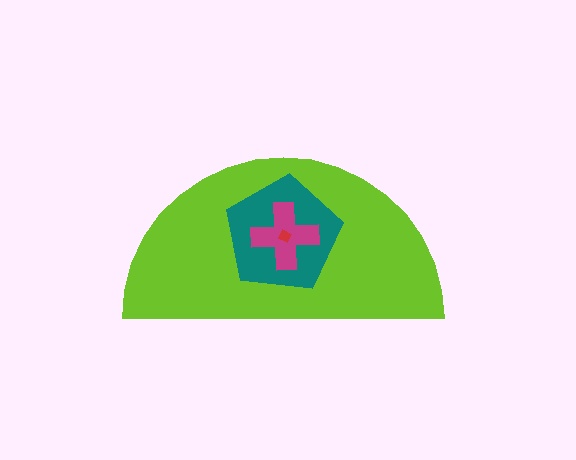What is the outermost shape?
The lime semicircle.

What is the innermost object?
The red diamond.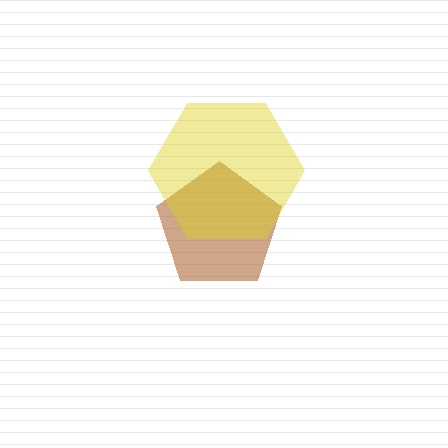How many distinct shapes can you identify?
There are 2 distinct shapes: a brown pentagon, a yellow hexagon.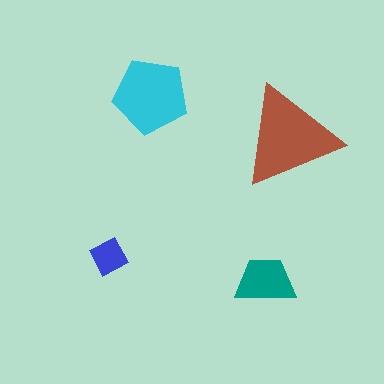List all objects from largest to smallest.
The brown triangle, the cyan pentagon, the teal trapezoid, the blue square.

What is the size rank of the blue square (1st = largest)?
4th.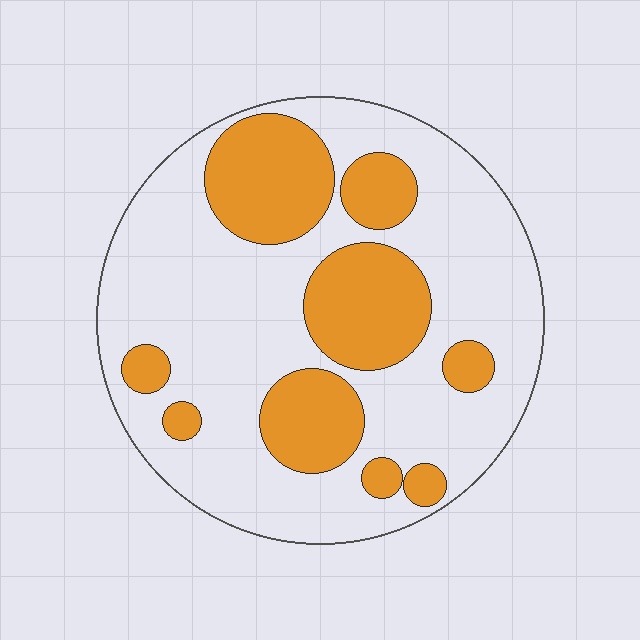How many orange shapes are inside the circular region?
9.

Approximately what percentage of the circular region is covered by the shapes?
Approximately 30%.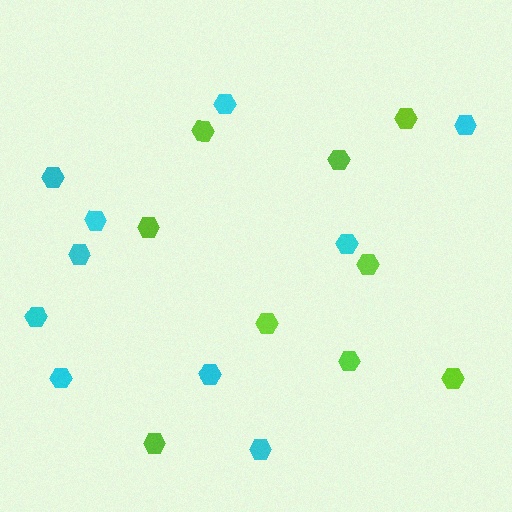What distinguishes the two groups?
There are 2 groups: one group of cyan hexagons (10) and one group of lime hexagons (9).